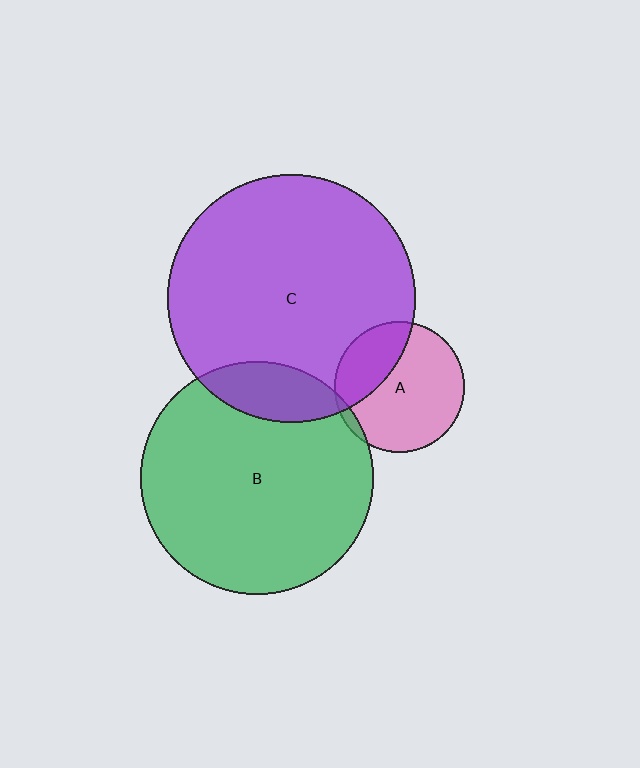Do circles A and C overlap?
Yes.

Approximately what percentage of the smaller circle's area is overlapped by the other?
Approximately 30%.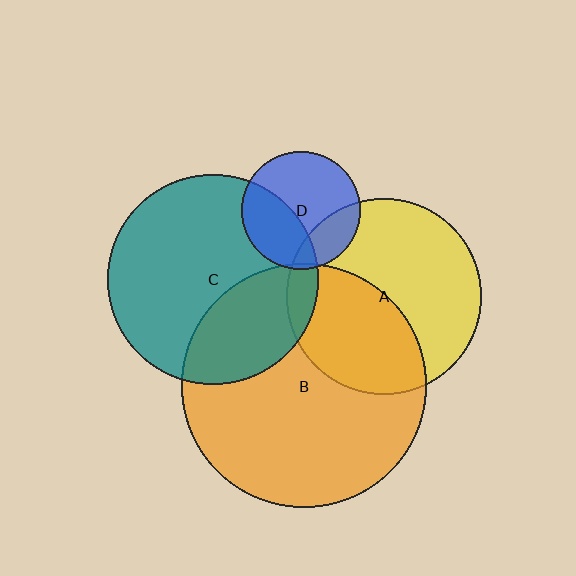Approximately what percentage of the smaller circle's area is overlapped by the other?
Approximately 20%.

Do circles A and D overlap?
Yes.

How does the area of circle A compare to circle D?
Approximately 2.7 times.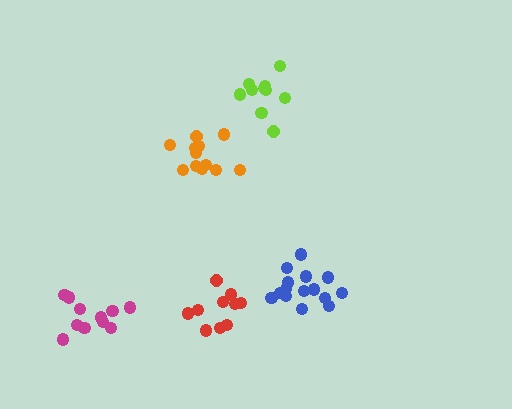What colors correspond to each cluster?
The clusters are colored: orange, magenta, blue, lime, red.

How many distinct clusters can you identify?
There are 5 distinct clusters.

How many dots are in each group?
Group 1: 12 dots, Group 2: 11 dots, Group 3: 15 dots, Group 4: 10 dots, Group 5: 10 dots (58 total).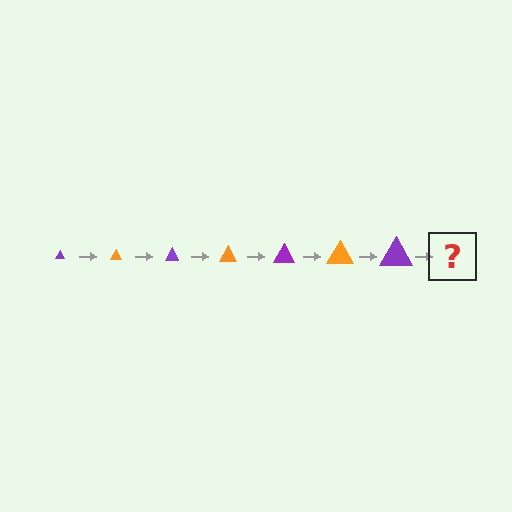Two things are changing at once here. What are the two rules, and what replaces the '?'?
The two rules are that the triangle grows larger each step and the color cycles through purple and orange. The '?' should be an orange triangle, larger than the previous one.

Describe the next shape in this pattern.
It should be an orange triangle, larger than the previous one.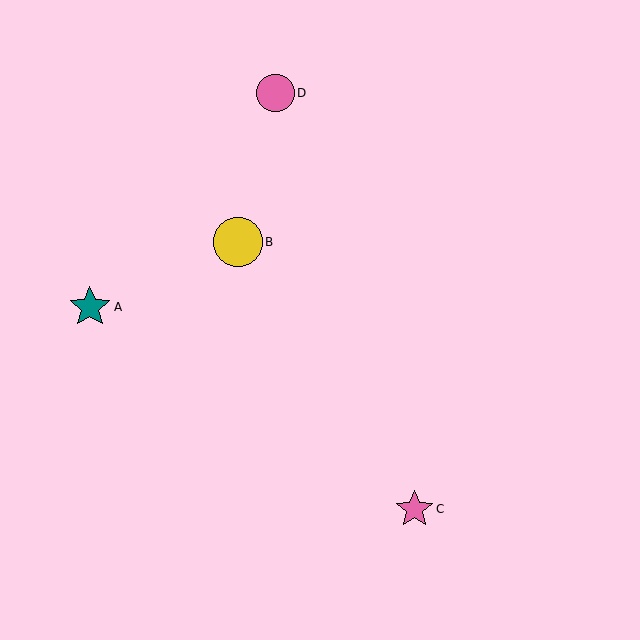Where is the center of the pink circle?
The center of the pink circle is at (275, 93).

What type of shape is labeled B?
Shape B is a yellow circle.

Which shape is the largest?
The yellow circle (labeled B) is the largest.